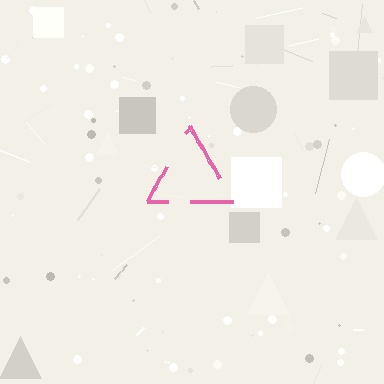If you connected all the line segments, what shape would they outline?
They would outline a triangle.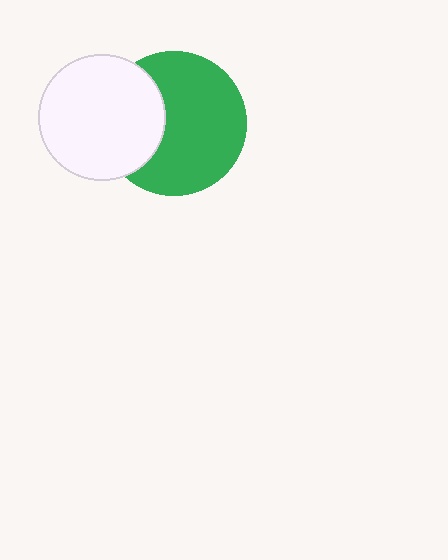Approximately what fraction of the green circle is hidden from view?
Roughly 32% of the green circle is hidden behind the white circle.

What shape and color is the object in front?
The object in front is a white circle.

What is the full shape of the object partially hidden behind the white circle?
The partially hidden object is a green circle.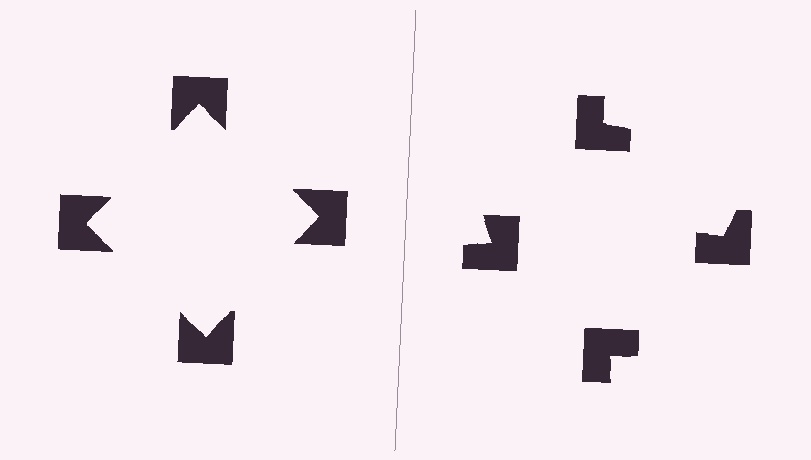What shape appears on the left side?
An illusory square.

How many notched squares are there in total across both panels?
8 — 4 on each side.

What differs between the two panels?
The notched squares are positioned identically on both sides; only the wedge orientations differ. On the left they align to a square; on the right they are misaligned.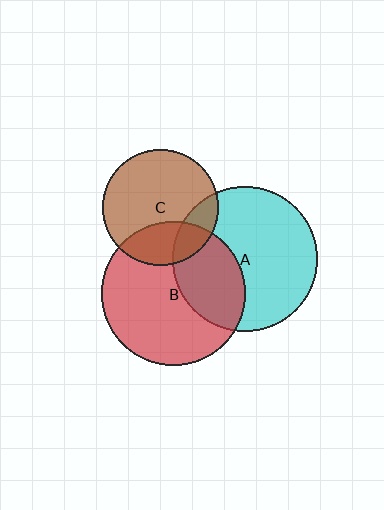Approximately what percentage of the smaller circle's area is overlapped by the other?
Approximately 25%.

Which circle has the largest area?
Circle A (cyan).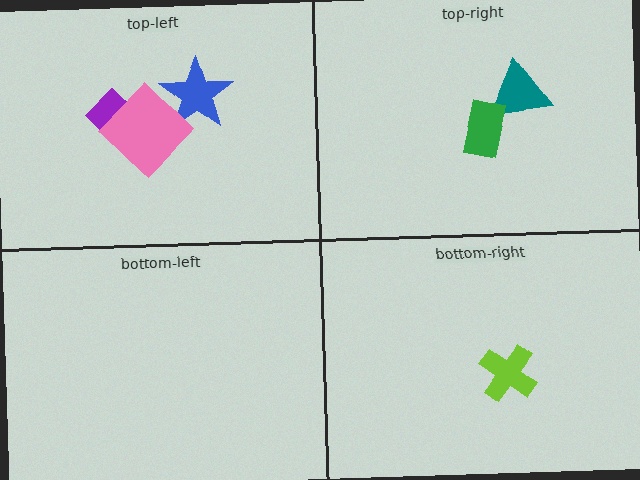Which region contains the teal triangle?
The top-right region.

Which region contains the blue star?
The top-left region.